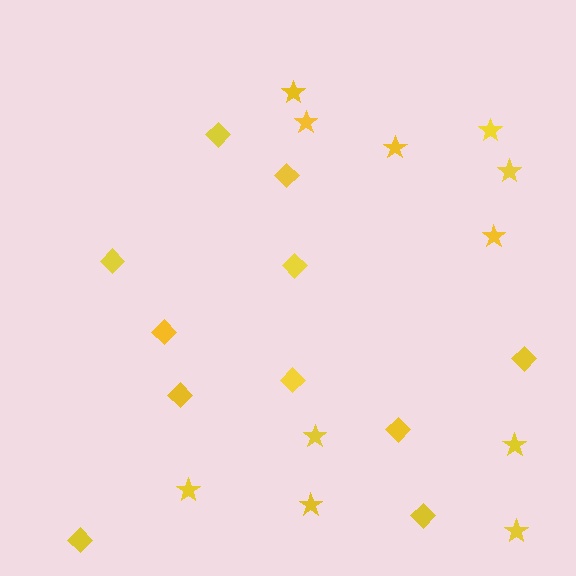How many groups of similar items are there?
There are 2 groups: one group of diamonds (11) and one group of stars (11).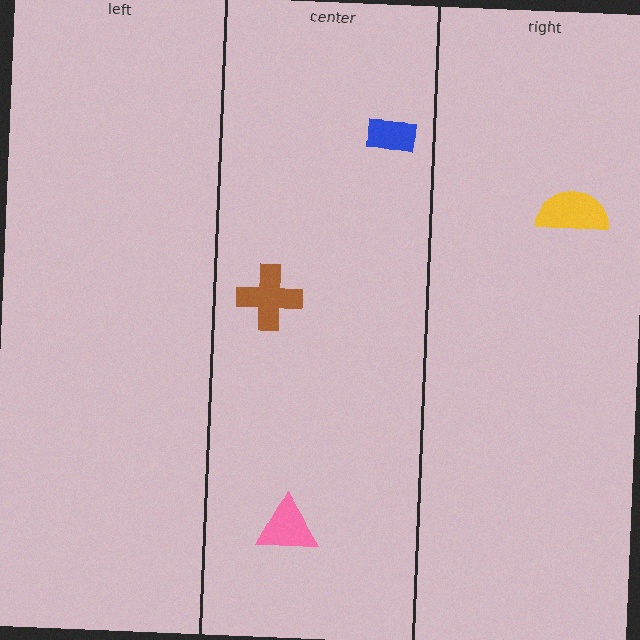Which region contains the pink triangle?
The center region.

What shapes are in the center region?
The blue rectangle, the pink triangle, the brown cross.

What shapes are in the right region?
The yellow semicircle.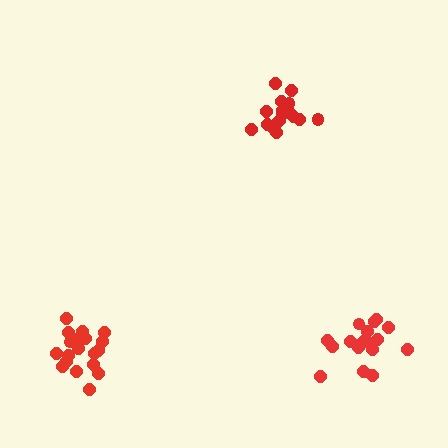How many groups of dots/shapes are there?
There are 3 groups.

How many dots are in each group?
Group 1: 19 dots, Group 2: 19 dots, Group 3: 17 dots (55 total).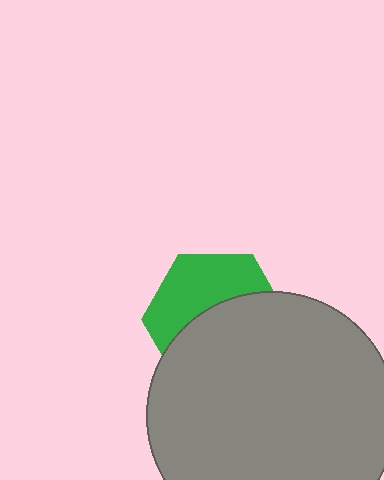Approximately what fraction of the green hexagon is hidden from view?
Roughly 56% of the green hexagon is hidden behind the gray circle.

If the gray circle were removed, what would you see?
You would see the complete green hexagon.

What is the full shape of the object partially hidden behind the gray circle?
The partially hidden object is a green hexagon.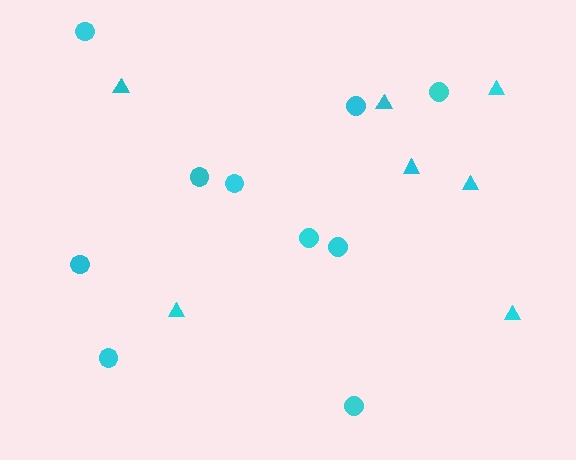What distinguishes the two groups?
There are 2 groups: one group of triangles (7) and one group of circles (10).